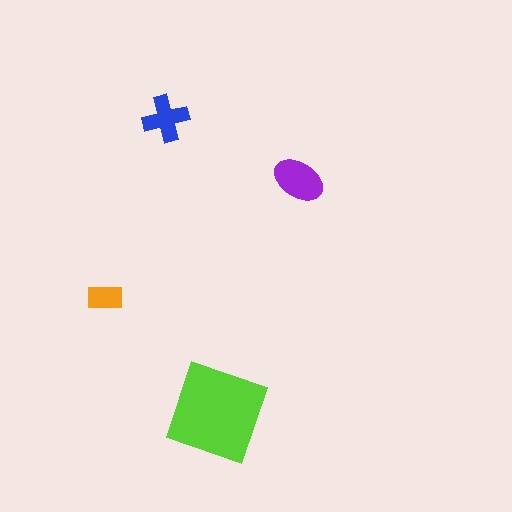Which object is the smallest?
The orange rectangle.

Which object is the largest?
The lime diamond.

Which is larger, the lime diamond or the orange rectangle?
The lime diamond.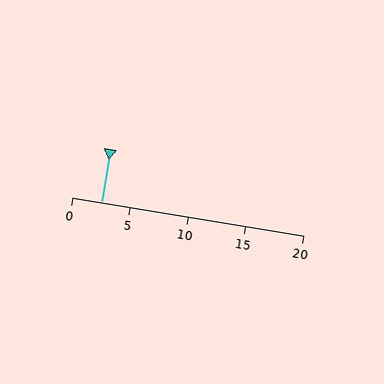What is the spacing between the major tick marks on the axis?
The major ticks are spaced 5 apart.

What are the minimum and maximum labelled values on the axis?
The axis runs from 0 to 20.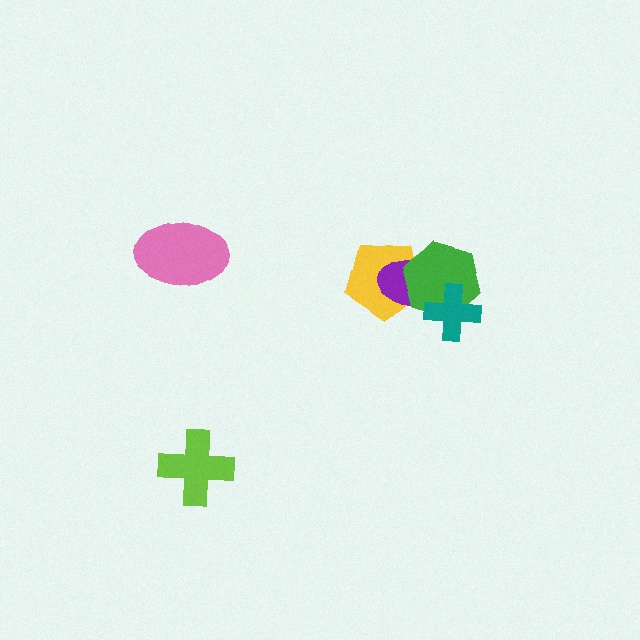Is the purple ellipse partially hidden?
Yes, it is partially covered by another shape.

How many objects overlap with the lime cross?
0 objects overlap with the lime cross.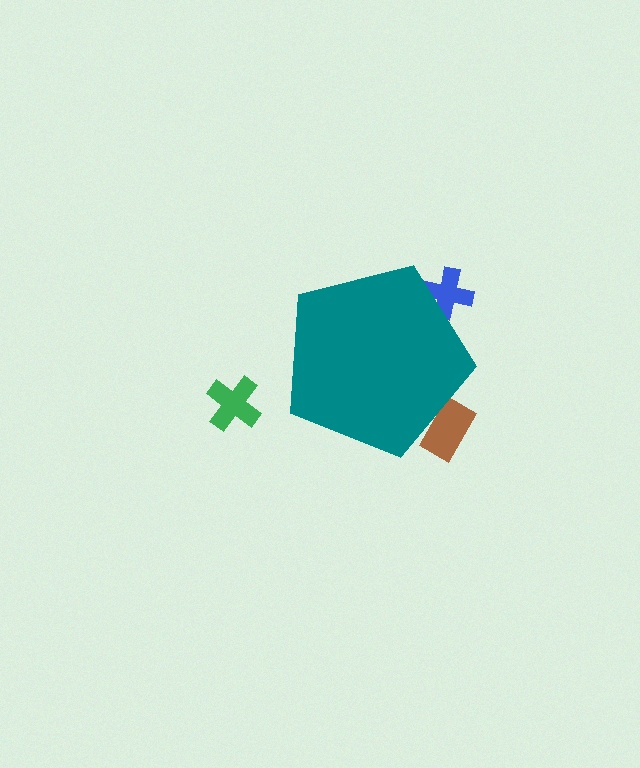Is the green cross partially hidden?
No, the green cross is fully visible.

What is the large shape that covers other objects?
A teal pentagon.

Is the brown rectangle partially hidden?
Yes, the brown rectangle is partially hidden behind the teal pentagon.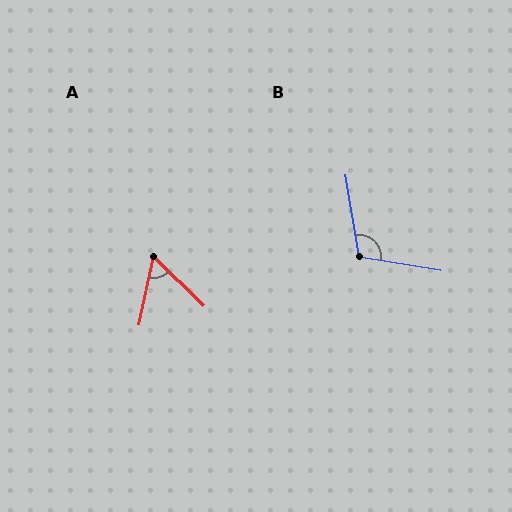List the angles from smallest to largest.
A (58°), B (109°).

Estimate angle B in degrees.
Approximately 109 degrees.